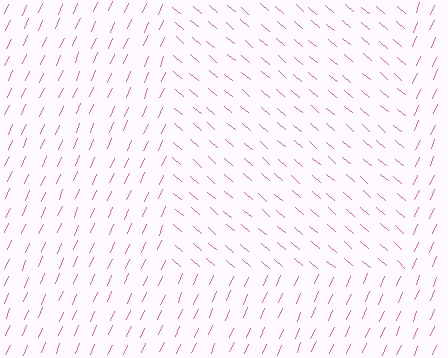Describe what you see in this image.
The image is filled with small pink line segments. A rectangle region in the image has lines oriented differently from the surrounding lines, creating a visible texture boundary.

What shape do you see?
I see a rectangle.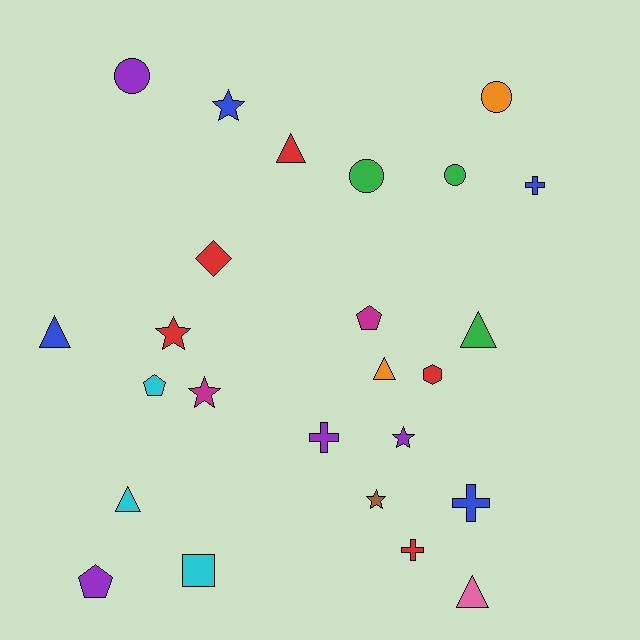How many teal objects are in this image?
There are no teal objects.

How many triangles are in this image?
There are 6 triangles.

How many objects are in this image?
There are 25 objects.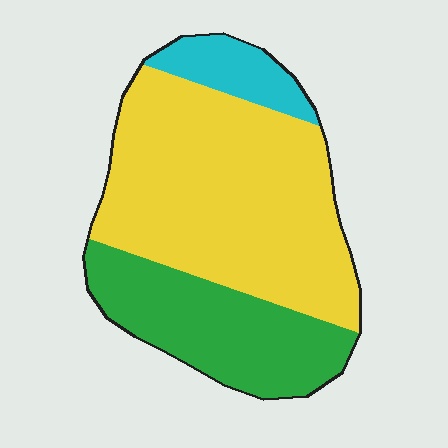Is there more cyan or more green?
Green.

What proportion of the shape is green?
Green takes up between a quarter and a half of the shape.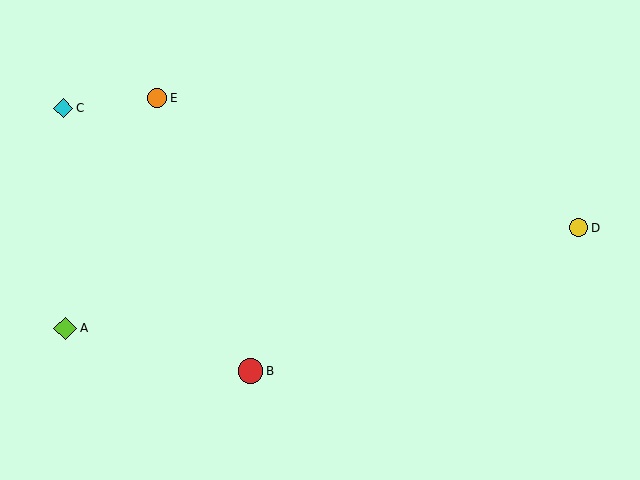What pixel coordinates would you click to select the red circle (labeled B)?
Click at (251, 371) to select the red circle B.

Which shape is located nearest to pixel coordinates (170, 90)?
The orange circle (labeled E) at (157, 98) is nearest to that location.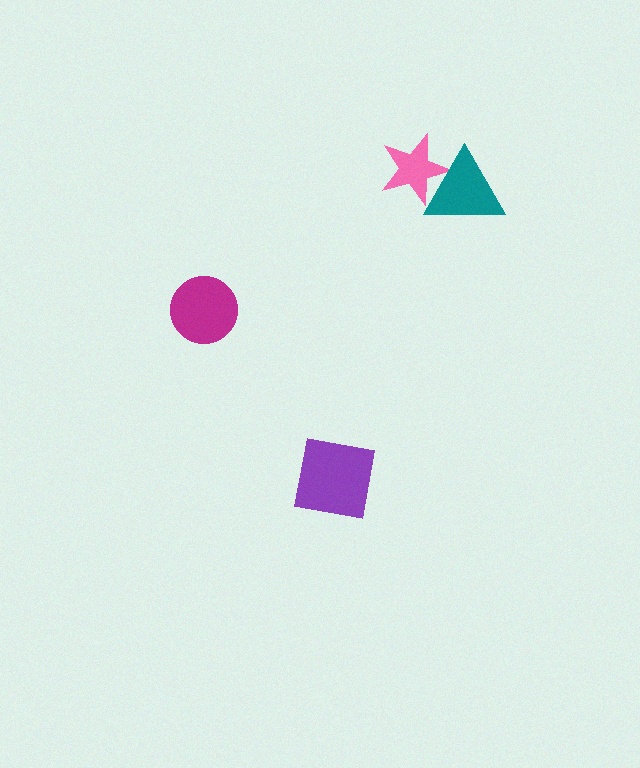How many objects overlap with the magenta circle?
0 objects overlap with the magenta circle.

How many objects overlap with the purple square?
0 objects overlap with the purple square.